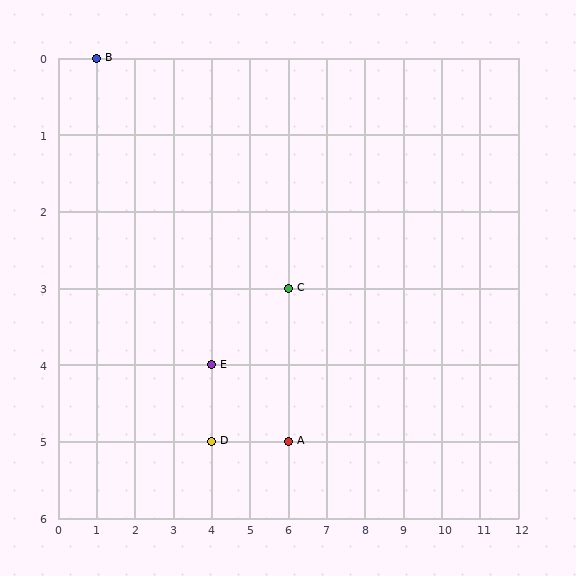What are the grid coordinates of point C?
Point C is at grid coordinates (6, 3).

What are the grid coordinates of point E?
Point E is at grid coordinates (4, 4).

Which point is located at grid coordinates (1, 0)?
Point B is at (1, 0).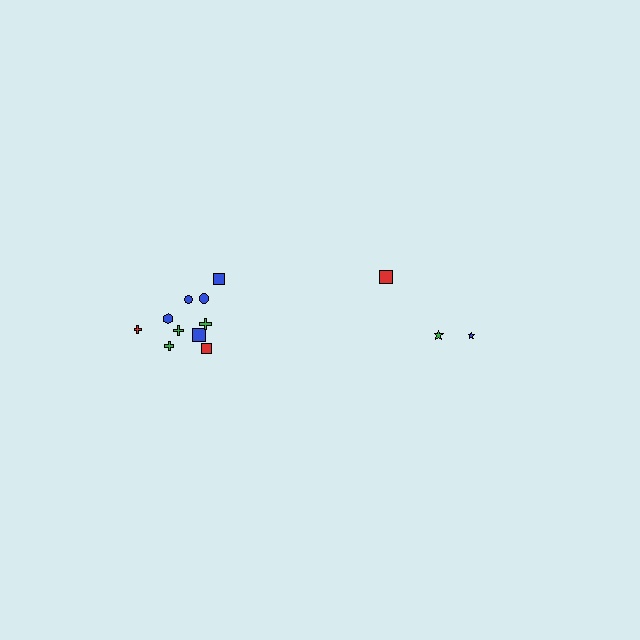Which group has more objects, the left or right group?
The left group.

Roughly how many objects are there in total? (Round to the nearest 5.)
Roughly 15 objects in total.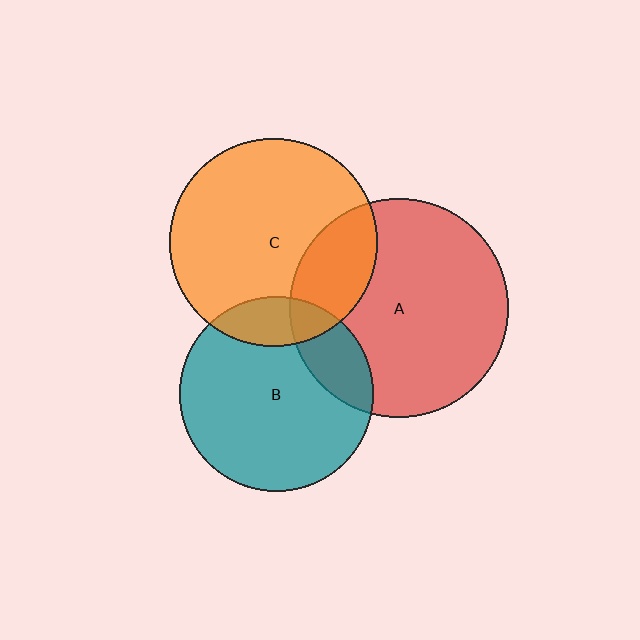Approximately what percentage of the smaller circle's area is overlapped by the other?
Approximately 20%.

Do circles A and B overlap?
Yes.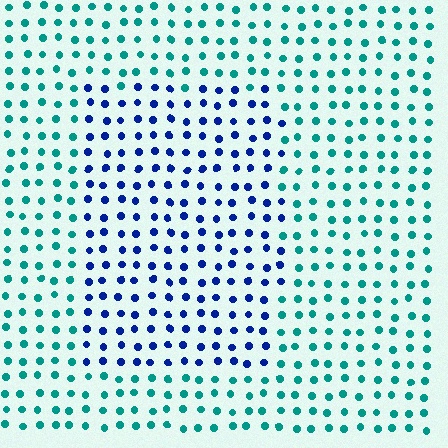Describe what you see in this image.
The image is filled with small teal elements in a uniform arrangement. A rectangle-shaped region is visible where the elements are tinted to a slightly different hue, forming a subtle color boundary.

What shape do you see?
I see a rectangle.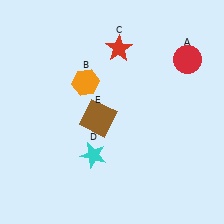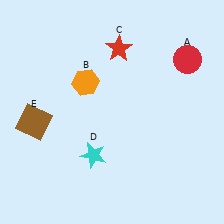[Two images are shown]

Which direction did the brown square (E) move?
The brown square (E) moved left.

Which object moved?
The brown square (E) moved left.